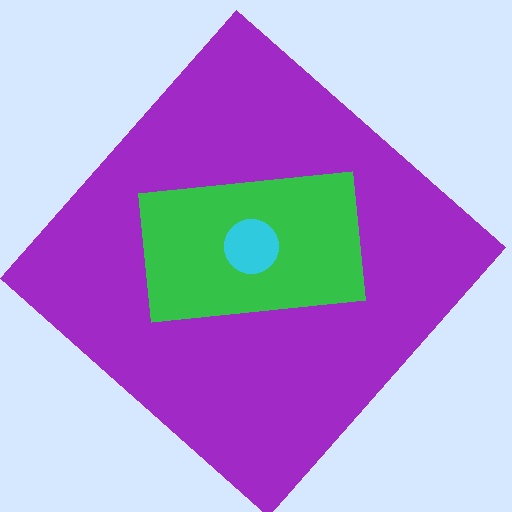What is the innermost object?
The cyan circle.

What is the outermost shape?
The purple diamond.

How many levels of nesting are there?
3.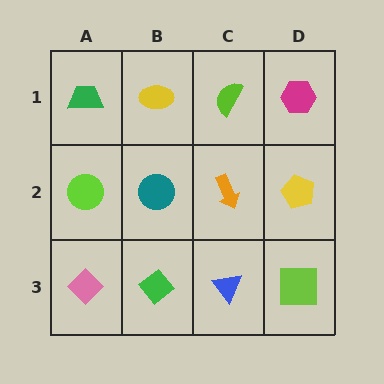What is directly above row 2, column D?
A magenta hexagon.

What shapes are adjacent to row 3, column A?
A lime circle (row 2, column A), a green diamond (row 3, column B).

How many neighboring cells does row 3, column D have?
2.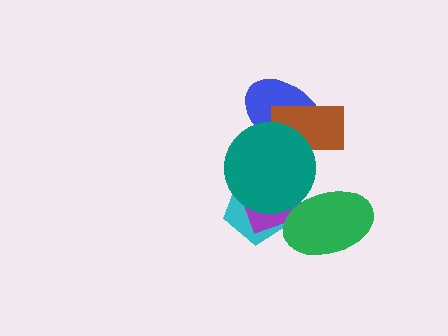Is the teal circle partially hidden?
No, no other shape covers it.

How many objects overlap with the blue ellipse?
2 objects overlap with the blue ellipse.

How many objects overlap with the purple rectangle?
3 objects overlap with the purple rectangle.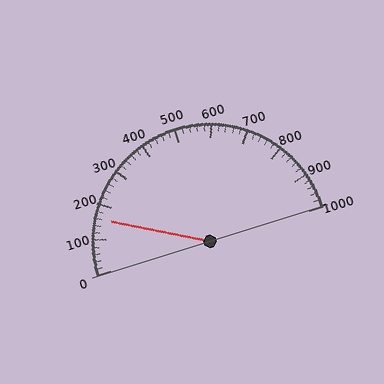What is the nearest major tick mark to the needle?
The nearest major tick mark is 200.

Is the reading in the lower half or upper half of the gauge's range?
The reading is in the lower half of the range (0 to 1000).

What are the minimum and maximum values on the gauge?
The gauge ranges from 0 to 1000.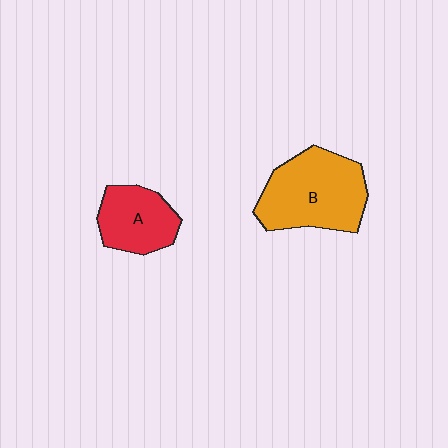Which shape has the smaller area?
Shape A (red).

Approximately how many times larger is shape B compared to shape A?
Approximately 1.6 times.